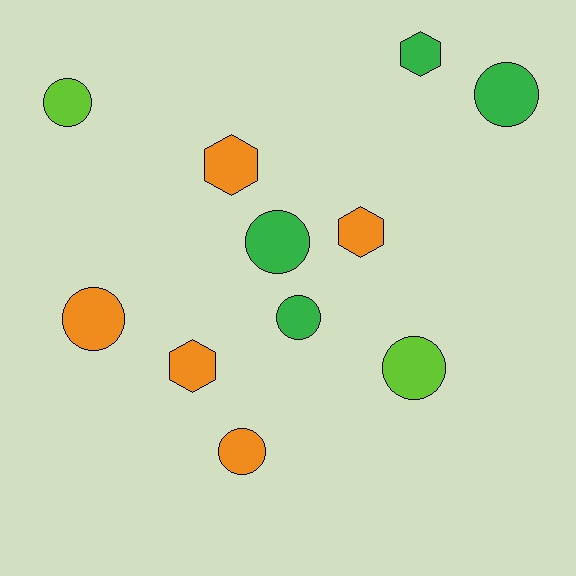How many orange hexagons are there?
There are 3 orange hexagons.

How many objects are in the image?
There are 11 objects.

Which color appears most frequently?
Orange, with 5 objects.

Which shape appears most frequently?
Circle, with 7 objects.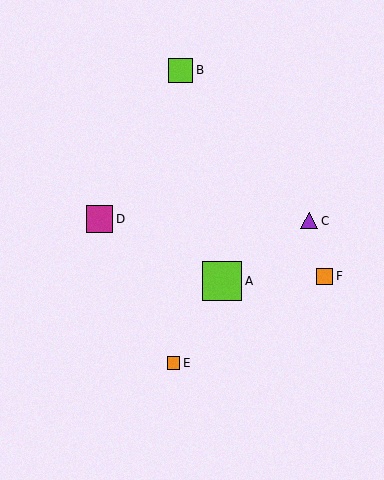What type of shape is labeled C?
Shape C is a purple triangle.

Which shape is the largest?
The lime square (labeled A) is the largest.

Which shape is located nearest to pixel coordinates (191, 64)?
The lime square (labeled B) at (180, 70) is nearest to that location.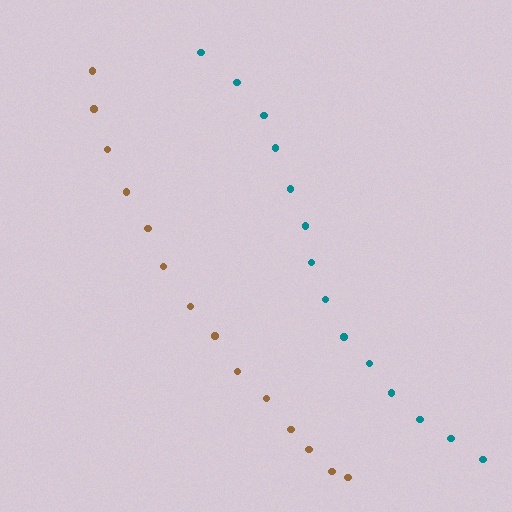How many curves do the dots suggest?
There are 2 distinct paths.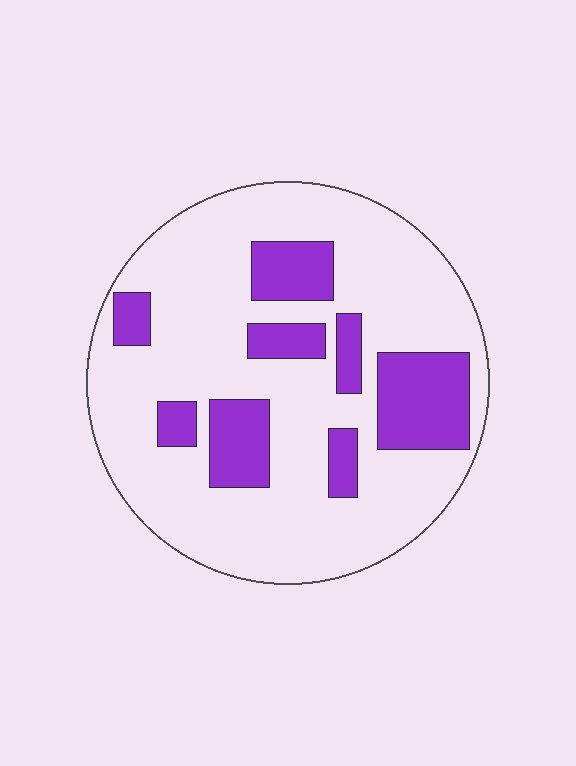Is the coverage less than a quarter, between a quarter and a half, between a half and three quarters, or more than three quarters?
Less than a quarter.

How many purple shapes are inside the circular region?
8.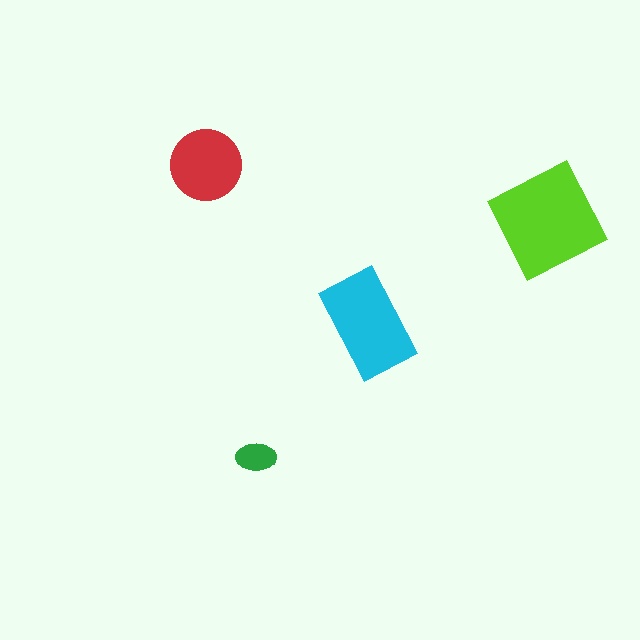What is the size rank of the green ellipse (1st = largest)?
4th.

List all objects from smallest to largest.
The green ellipse, the red circle, the cyan rectangle, the lime diamond.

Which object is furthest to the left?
The red circle is leftmost.